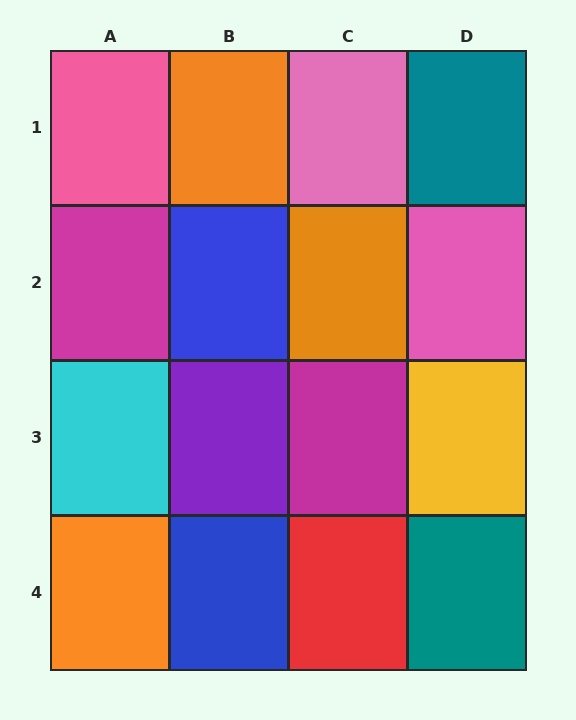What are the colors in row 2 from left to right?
Magenta, blue, orange, pink.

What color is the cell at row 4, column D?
Teal.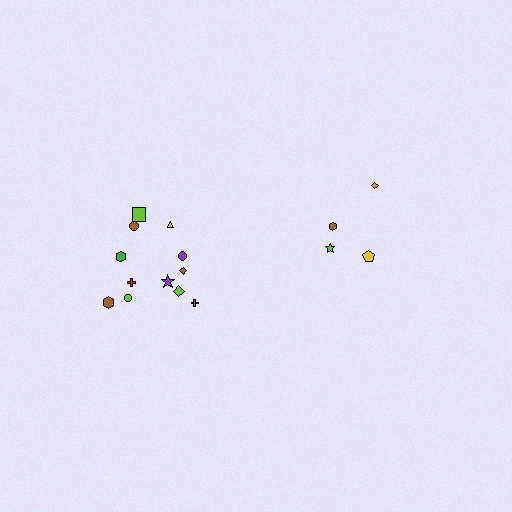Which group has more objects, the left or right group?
The left group.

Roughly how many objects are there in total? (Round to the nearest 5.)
Roughly 15 objects in total.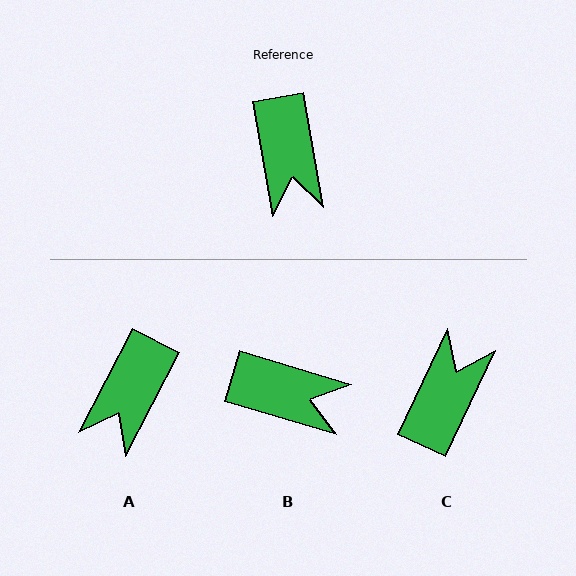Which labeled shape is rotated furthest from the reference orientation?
C, about 145 degrees away.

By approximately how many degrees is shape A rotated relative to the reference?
Approximately 37 degrees clockwise.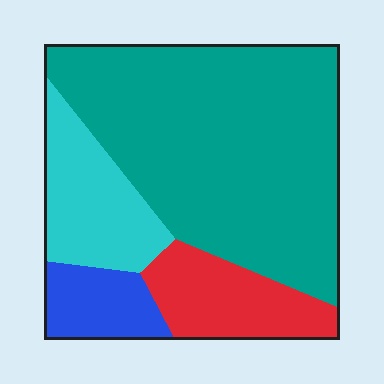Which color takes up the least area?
Blue, at roughly 10%.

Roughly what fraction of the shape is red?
Red covers roughly 15% of the shape.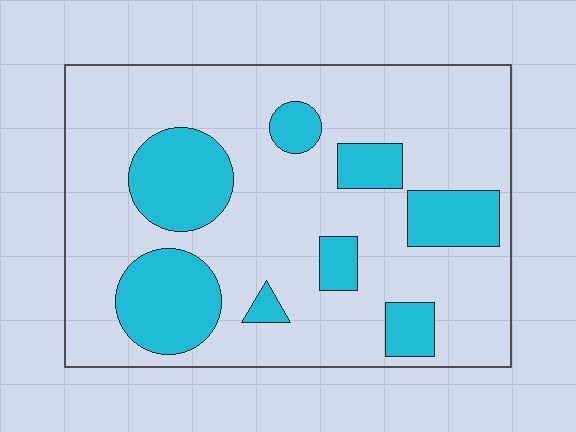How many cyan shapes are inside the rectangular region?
8.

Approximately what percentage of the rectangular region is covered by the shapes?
Approximately 25%.